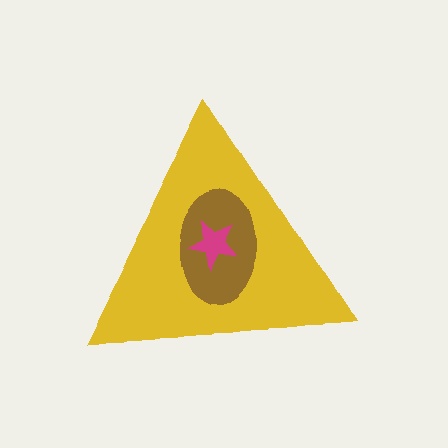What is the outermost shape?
The yellow triangle.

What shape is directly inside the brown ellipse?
The magenta star.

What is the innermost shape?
The magenta star.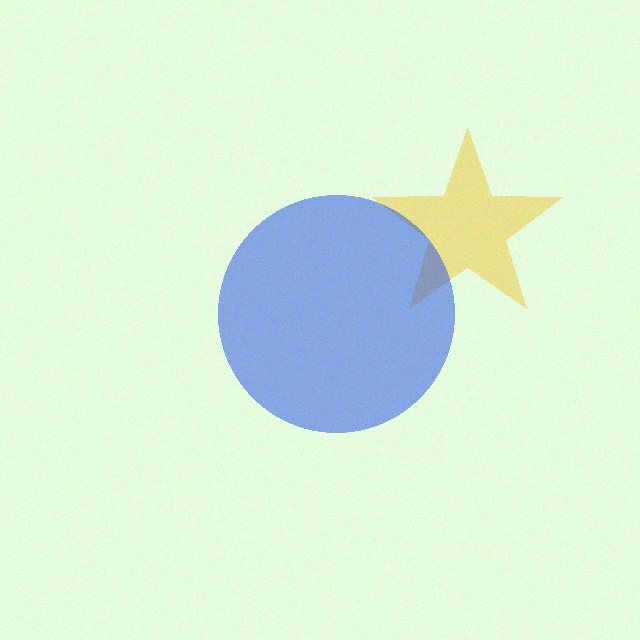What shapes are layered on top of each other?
The layered shapes are: a yellow star, a blue circle.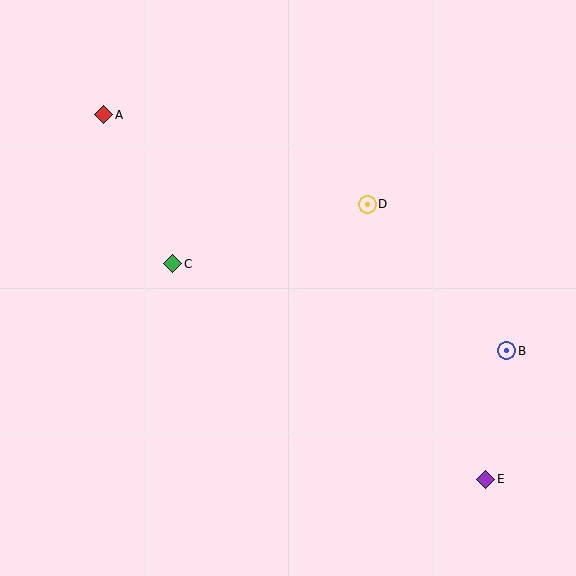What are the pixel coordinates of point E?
Point E is at (486, 479).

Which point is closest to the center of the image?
Point D at (367, 204) is closest to the center.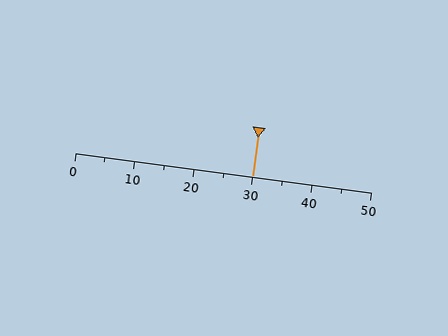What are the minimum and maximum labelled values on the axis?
The axis runs from 0 to 50.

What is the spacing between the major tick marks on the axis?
The major ticks are spaced 10 apart.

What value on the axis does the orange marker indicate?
The marker indicates approximately 30.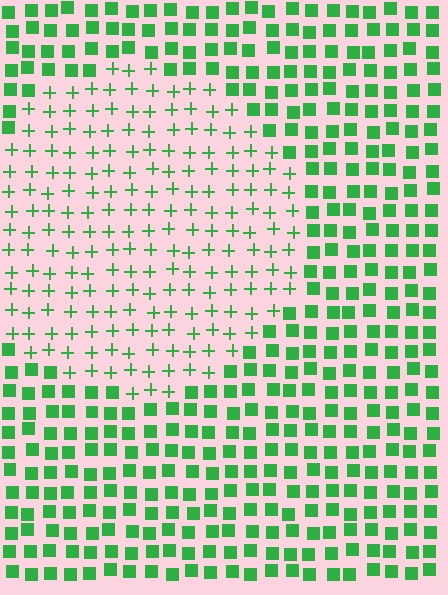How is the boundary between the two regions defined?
The boundary is defined by a change in element shape: plus signs inside vs. squares outside. All elements share the same color and spacing.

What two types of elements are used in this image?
The image uses plus signs inside the circle region and squares outside it.